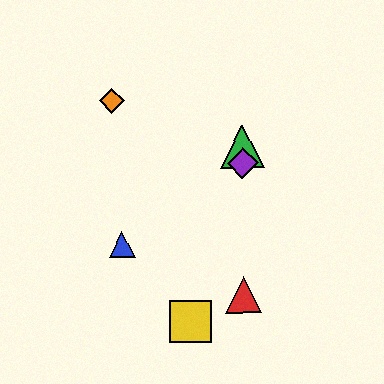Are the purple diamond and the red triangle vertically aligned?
Yes, both are at x≈242.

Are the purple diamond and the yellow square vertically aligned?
No, the purple diamond is at x≈242 and the yellow square is at x≈191.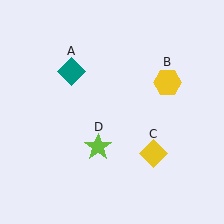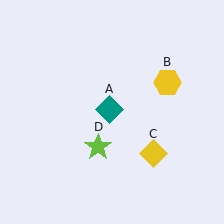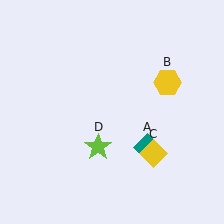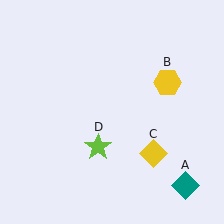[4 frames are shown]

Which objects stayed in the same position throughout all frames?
Yellow hexagon (object B) and yellow diamond (object C) and lime star (object D) remained stationary.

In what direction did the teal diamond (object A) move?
The teal diamond (object A) moved down and to the right.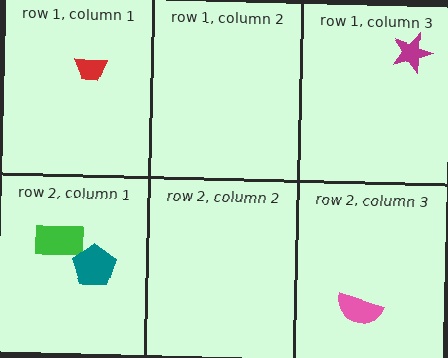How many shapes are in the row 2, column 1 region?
2.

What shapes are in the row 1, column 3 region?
The magenta star.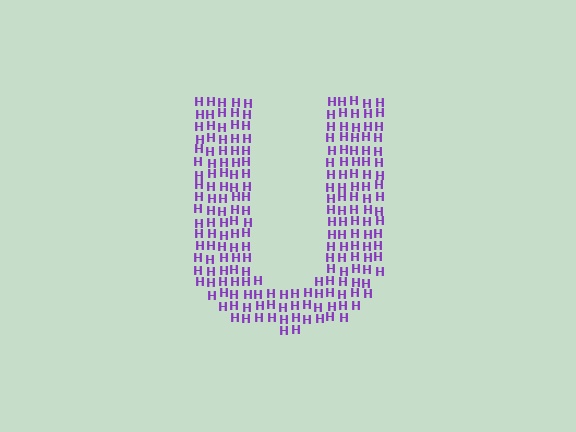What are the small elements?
The small elements are letter H's.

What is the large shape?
The large shape is the letter U.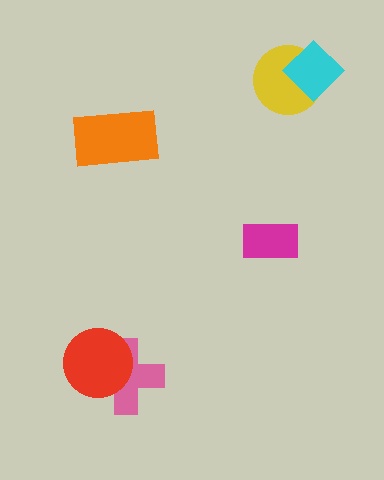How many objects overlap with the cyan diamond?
1 object overlaps with the cyan diamond.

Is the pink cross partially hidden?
Yes, it is partially covered by another shape.